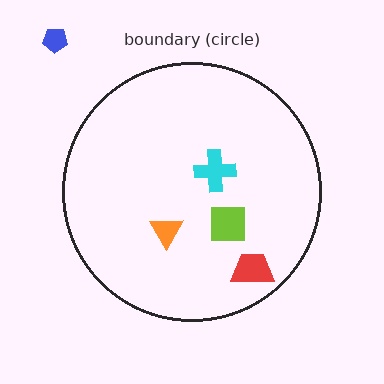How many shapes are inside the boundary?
4 inside, 1 outside.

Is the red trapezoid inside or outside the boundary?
Inside.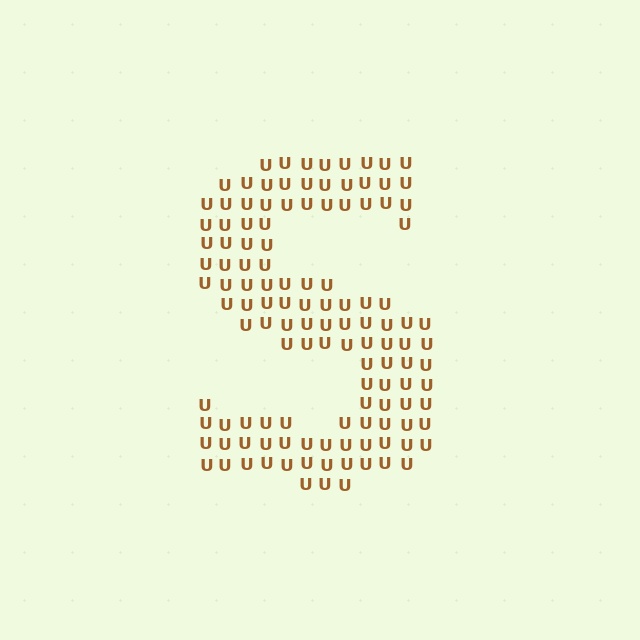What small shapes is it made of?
It is made of small letter U's.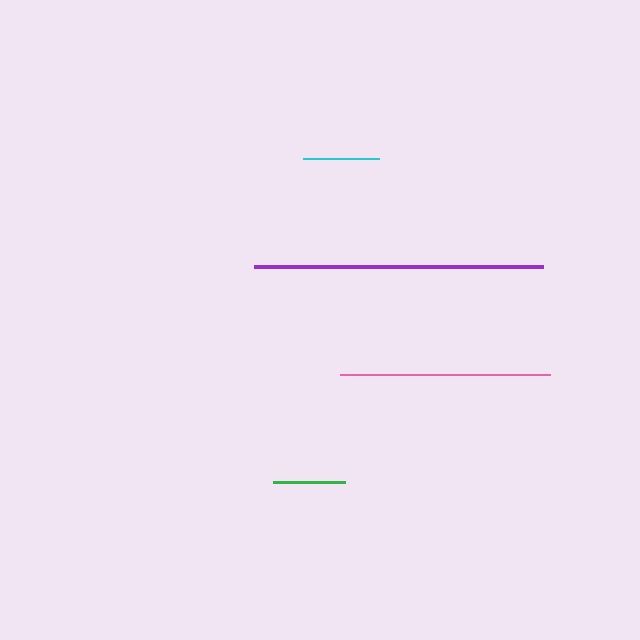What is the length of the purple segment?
The purple segment is approximately 288 pixels long.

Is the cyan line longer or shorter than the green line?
The cyan line is longer than the green line.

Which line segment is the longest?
The purple line is the longest at approximately 288 pixels.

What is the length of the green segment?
The green segment is approximately 72 pixels long.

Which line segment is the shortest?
The green line is the shortest at approximately 72 pixels.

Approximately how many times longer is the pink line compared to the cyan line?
The pink line is approximately 2.8 times the length of the cyan line.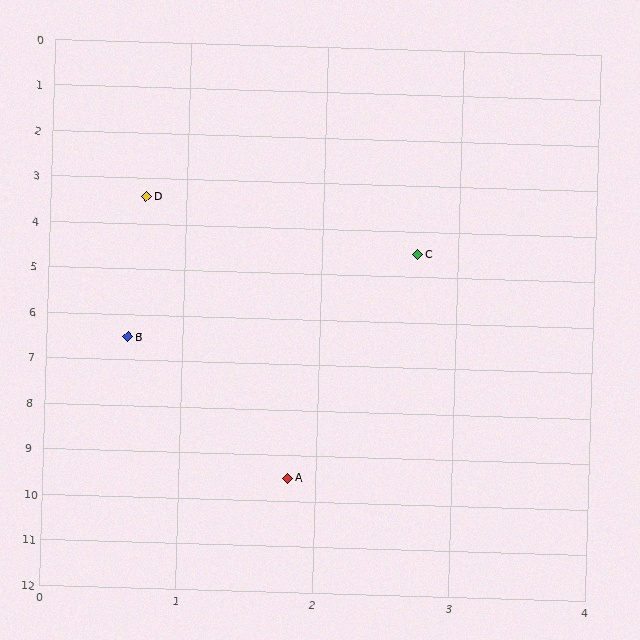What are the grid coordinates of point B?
Point B is at approximately (0.6, 6.5).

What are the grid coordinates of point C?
Point C is at approximately (2.7, 4.5).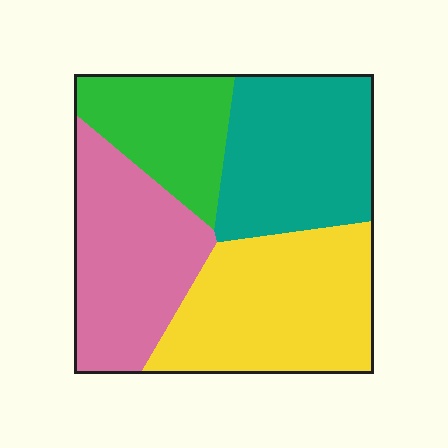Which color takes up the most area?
Yellow, at roughly 30%.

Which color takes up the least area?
Green, at roughly 15%.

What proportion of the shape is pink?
Pink covers about 25% of the shape.